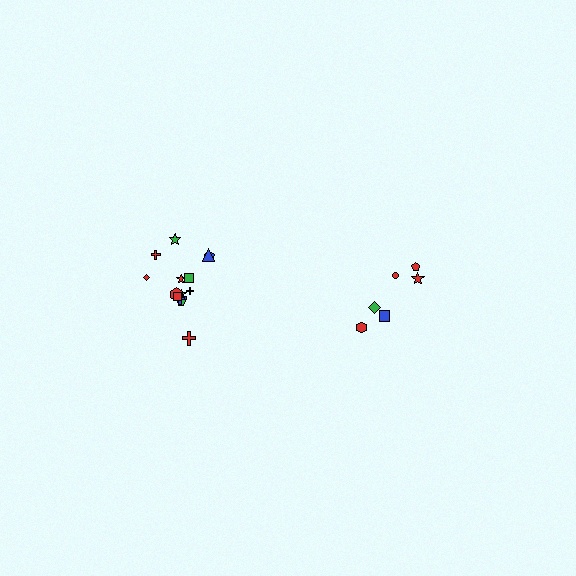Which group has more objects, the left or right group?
The left group.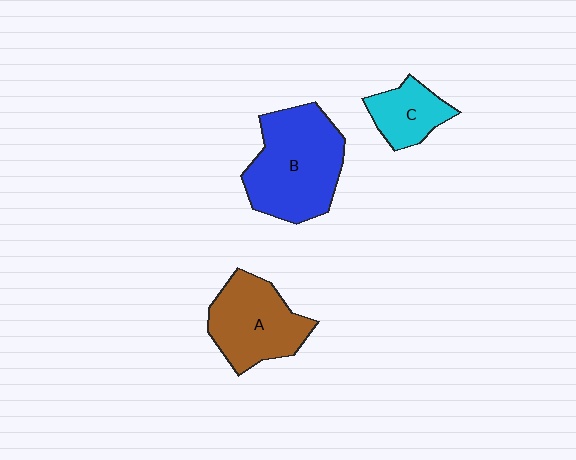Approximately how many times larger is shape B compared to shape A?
Approximately 1.3 times.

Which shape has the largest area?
Shape B (blue).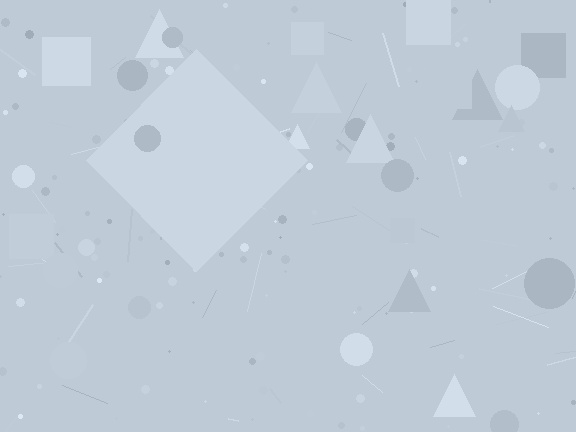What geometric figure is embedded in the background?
A diamond is embedded in the background.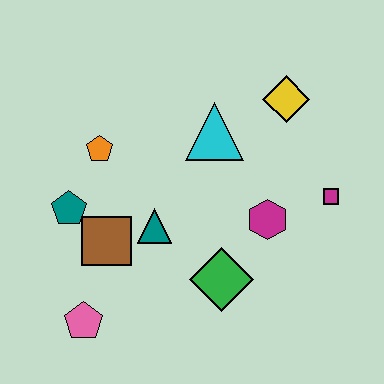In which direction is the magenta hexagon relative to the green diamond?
The magenta hexagon is above the green diamond.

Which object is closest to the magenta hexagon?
The magenta square is closest to the magenta hexagon.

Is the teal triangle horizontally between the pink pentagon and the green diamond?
Yes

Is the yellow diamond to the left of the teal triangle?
No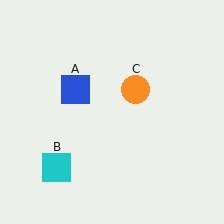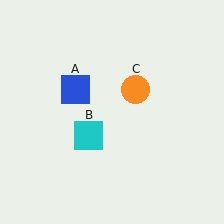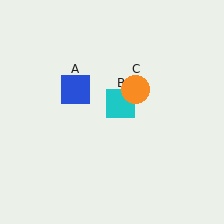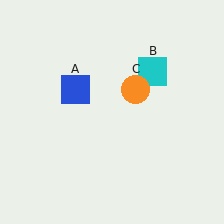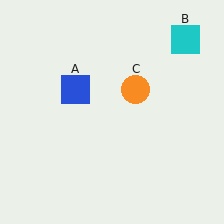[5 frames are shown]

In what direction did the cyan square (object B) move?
The cyan square (object B) moved up and to the right.